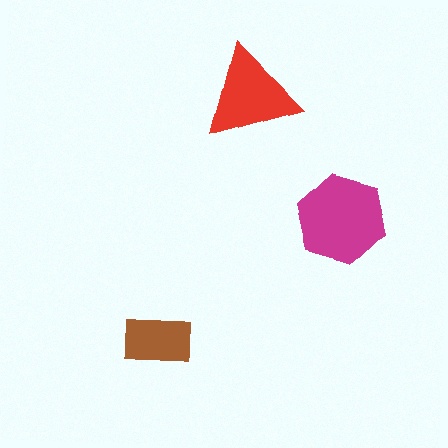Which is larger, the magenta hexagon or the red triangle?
The magenta hexagon.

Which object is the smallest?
The brown rectangle.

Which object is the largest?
The magenta hexagon.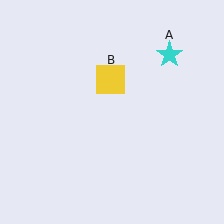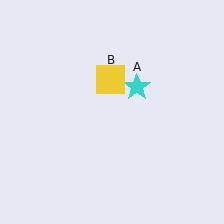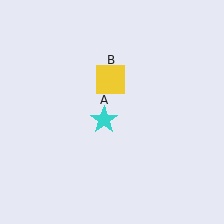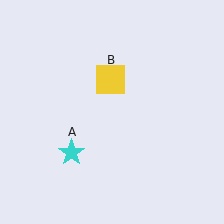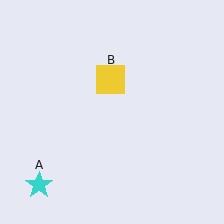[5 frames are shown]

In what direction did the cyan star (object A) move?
The cyan star (object A) moved down and to the left.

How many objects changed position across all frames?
1 object changed position: cyan star (object A).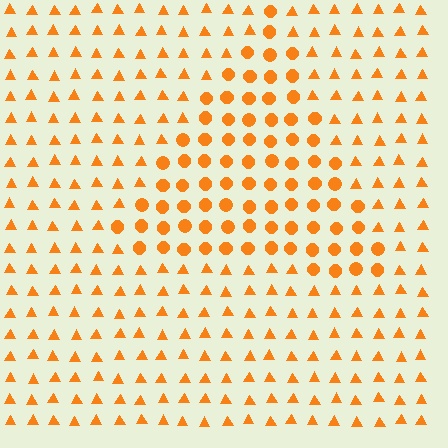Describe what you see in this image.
The image is filled with small orange elements arranged in a uniform grid. A triangle-shaped region contains circles, while the surrounding area contains triangles. The boundary is defined purely by the change in element shape.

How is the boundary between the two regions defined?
The boundary is defined by a change in element shape: circles inside vs. triangles outside. All elements share the same color and spacing.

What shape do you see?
I see a triangle.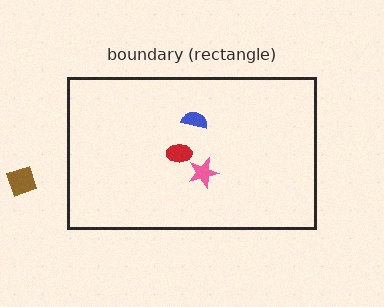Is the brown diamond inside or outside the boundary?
Outside.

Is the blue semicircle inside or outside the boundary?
Inside.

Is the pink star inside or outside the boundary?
Inside.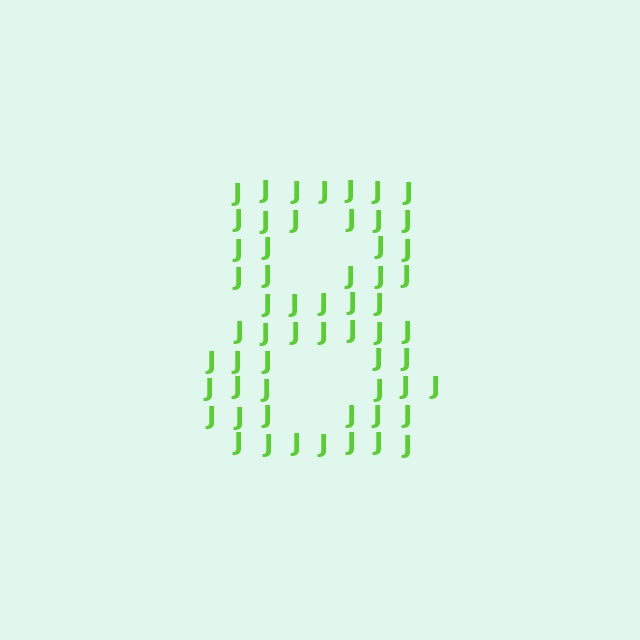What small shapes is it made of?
It is made of small letter J's.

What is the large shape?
The large shape is the digit 8.